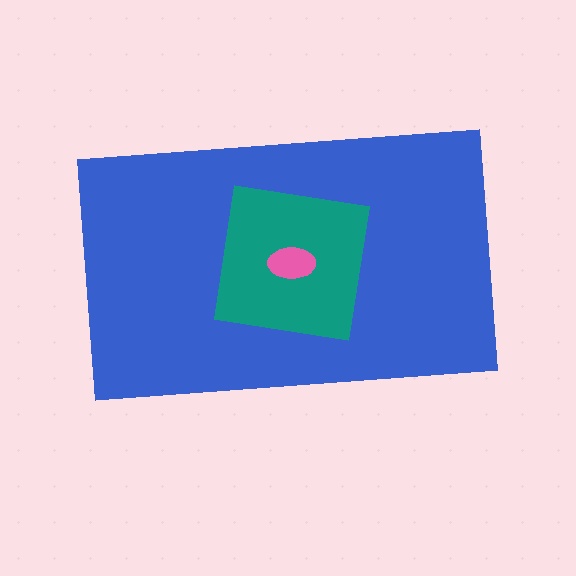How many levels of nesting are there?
3.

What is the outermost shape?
The blue rectangle.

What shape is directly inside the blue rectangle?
The teal square.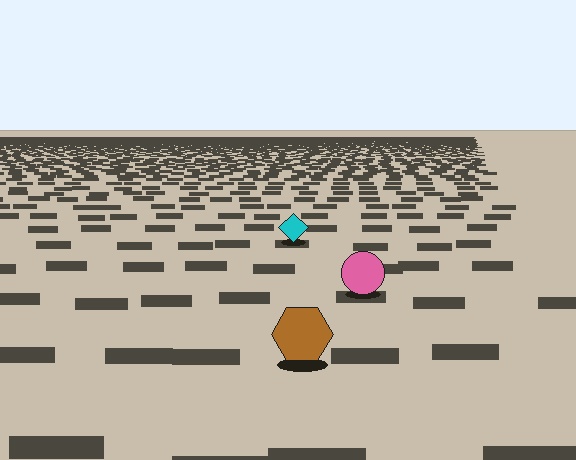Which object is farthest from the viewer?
The cyan diamond is farthest from the viewer. It appears smaller and the ground texture around it is denser.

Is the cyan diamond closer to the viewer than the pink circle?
No. The pink circle is closer — you can tell from the texture gradient: the ground texture is coarser near it.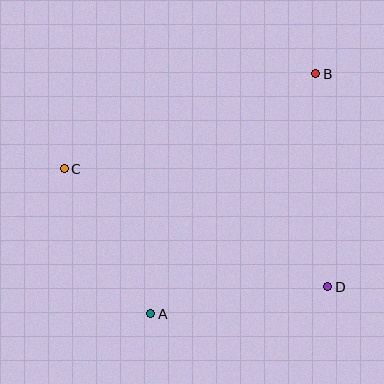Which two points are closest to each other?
Points A and C are closest to each other.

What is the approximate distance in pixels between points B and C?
The distance between B and C is approximately 269 pixels.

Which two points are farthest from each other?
Points A and B are farthest from each other.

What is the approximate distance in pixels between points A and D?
The distance between A and D is approximately 179 pixels.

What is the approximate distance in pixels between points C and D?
The distance between C and D is approximately 289 pixels.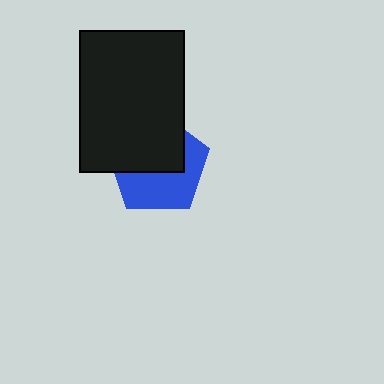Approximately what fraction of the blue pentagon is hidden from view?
Roughly 51% of the blue pentagon is hidden behind the black rectangle.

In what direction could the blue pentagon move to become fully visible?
The blue pentagon could move down. That would shift it out from behind the black rectangle entirely.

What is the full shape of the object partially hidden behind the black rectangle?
The partially hidden object is a blue pentagon.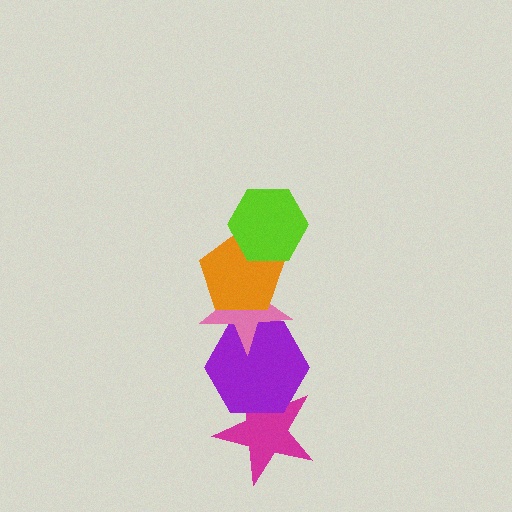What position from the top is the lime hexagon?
The lime hexagon is 1st from the top.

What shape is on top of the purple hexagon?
The pink star is on top of the purple hexagon.